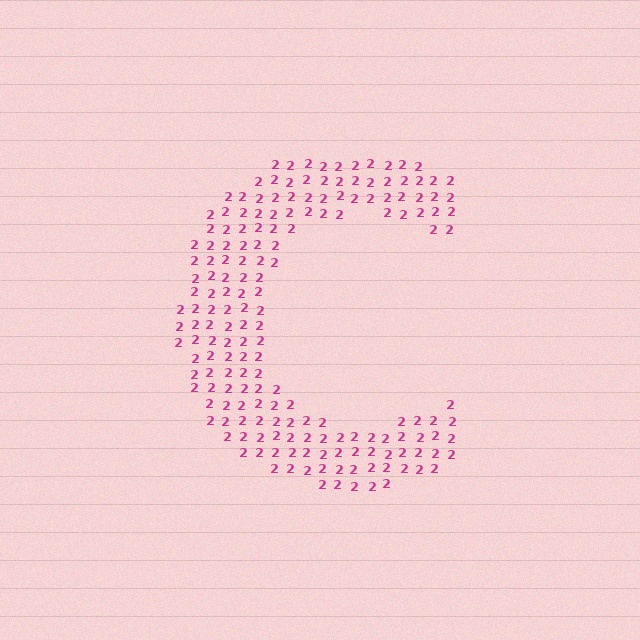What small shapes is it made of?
It is made of small digit 2's.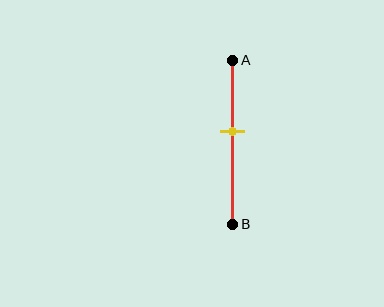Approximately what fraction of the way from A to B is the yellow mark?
The yellow mark is approximately 45% of the way from A to B.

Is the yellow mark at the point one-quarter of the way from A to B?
No, the mark is at about 45% from A, not at the 25% one-quarter point.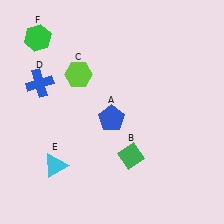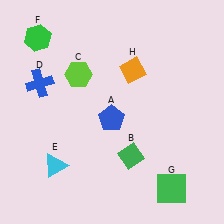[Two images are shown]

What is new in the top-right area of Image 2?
An orange diamond (H) was added in the top-right area of Image 2.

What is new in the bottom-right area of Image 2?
A green square (G) was added in the bottom-right area of Image 2.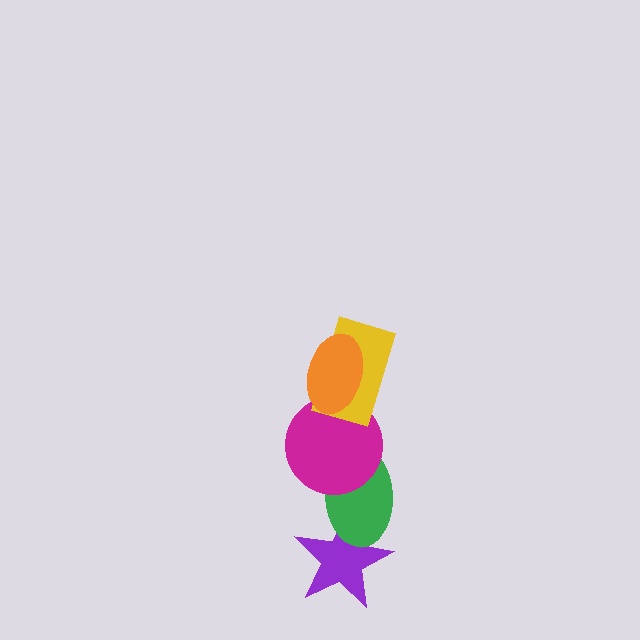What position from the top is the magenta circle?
The magenta circle is 3rd from the top.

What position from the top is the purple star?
The purple star is 5th from the top.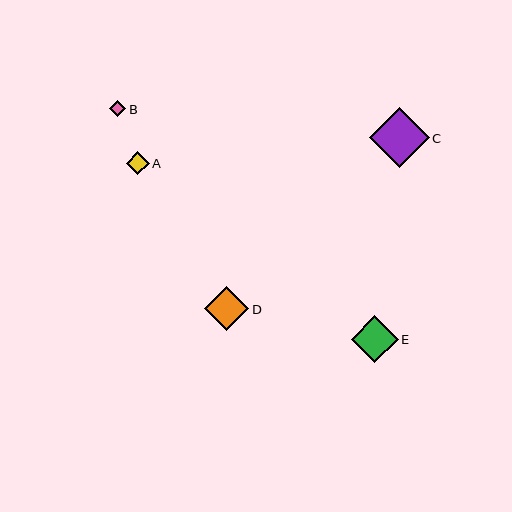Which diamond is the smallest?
Diamond B is the smallest with a size of approximately 16 pixels.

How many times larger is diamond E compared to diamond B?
Diamond E is approximately 3.0 times the size of diamond B.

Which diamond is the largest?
Diamond C is the largest with a size of approximately 60 pixels.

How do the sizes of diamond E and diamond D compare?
Diamond E and diamond D are approximately the same size.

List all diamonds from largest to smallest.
From largest to smallest: C, E, D, A, B.